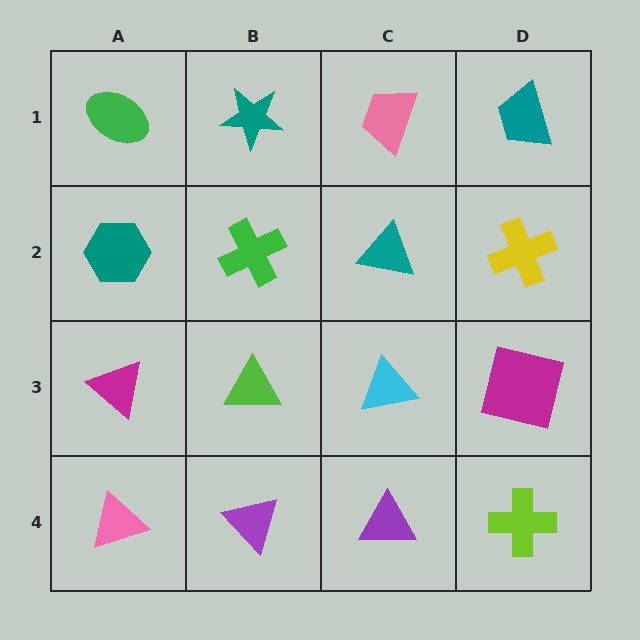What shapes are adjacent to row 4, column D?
A magenta square (row 3, column D), a purple triangle (row 4, column C).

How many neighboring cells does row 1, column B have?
3.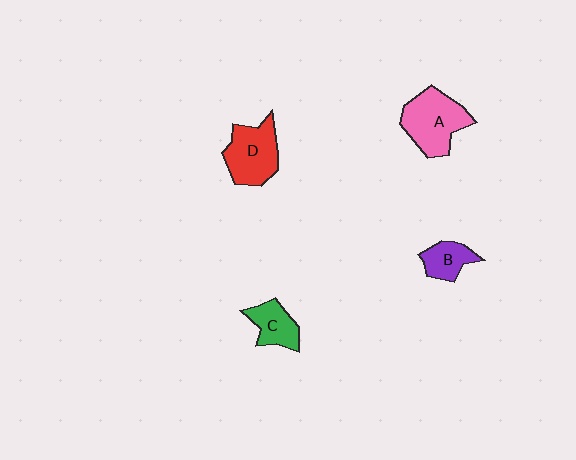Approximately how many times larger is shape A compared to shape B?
Approximately 2.0 times.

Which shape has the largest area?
Shape A (pink).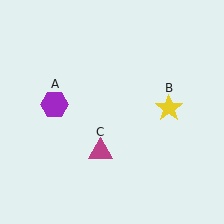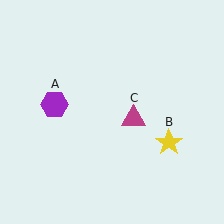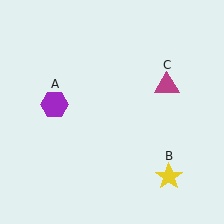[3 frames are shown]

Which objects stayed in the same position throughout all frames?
Purple hexagon (object A) remained stationary.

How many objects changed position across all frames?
2 objects changed position: yellow star (object B), magenta triangle (object C).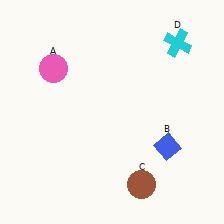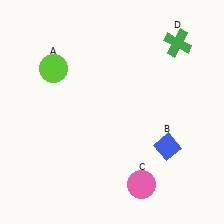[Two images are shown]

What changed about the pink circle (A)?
In Image 1, A is pink. In Image 2, it changed to lime.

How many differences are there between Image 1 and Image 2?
There are 3 differences between the two images.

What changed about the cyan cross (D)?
In Image 1, D is cyan. In Image 2, it changed to green.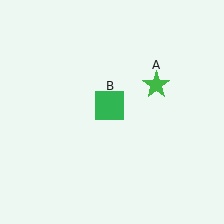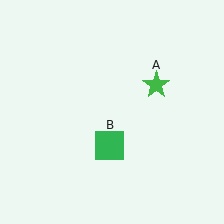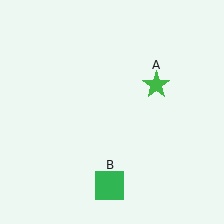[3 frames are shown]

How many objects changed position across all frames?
1 object changed position: green square (object B).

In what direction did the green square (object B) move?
The green square (object B) moved down.